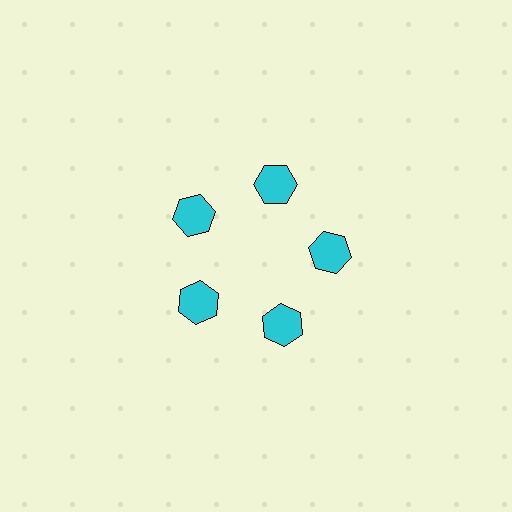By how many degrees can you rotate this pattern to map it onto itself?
The pattern maps onto itself every 72 degrees of rotation.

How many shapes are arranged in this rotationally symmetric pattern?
There are 5 shapes, arranged in 5 groups of 1.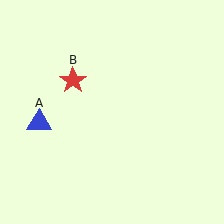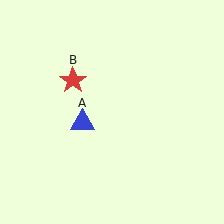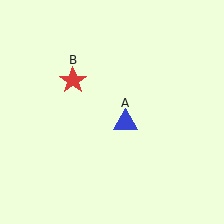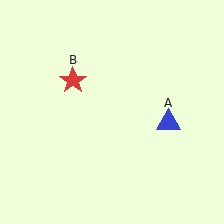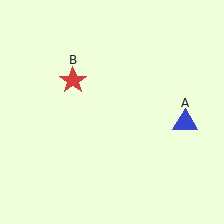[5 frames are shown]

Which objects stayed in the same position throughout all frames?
Red star (object B) remained stationary.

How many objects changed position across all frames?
1 object changed position: blue triangle (object A).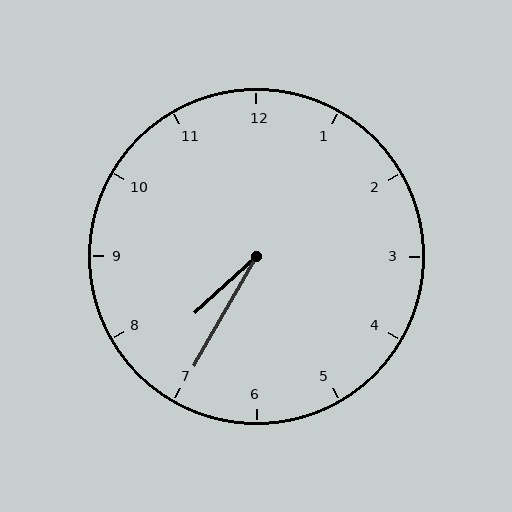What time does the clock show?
7:35.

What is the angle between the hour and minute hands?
Approximately 18 degrees.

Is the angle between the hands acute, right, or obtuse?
It is acute.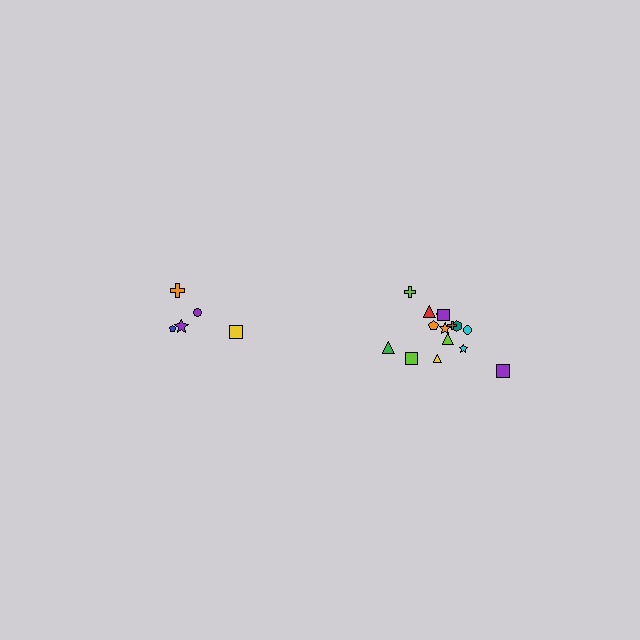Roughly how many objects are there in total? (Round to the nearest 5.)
Roughly 20 objects in total.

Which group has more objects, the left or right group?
The right group.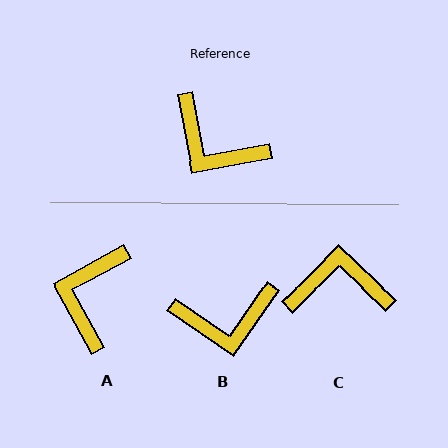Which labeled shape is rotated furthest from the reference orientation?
C, about 145 degrees away.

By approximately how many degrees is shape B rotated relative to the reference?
Approximately 45 degrees counter-clockwise.